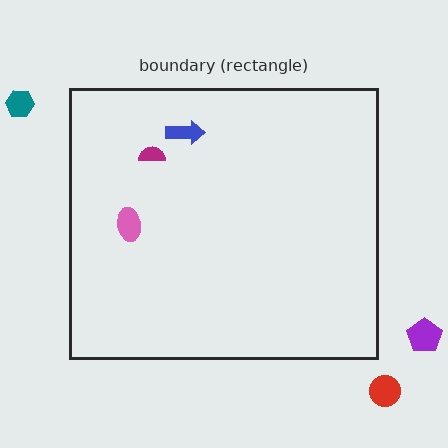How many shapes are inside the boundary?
3 inside, 3 outside.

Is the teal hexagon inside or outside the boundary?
Outside.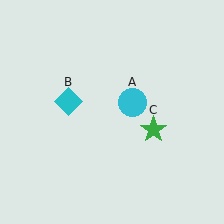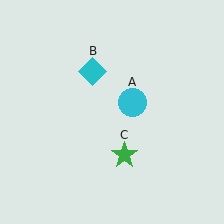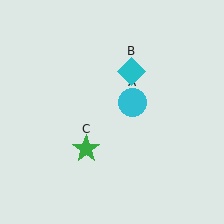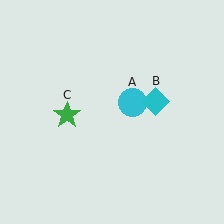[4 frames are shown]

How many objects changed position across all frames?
2 objects changed position: cyan diamond (object B), green star (object C).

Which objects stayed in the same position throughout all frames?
Cyan circle (object A) remained stationary.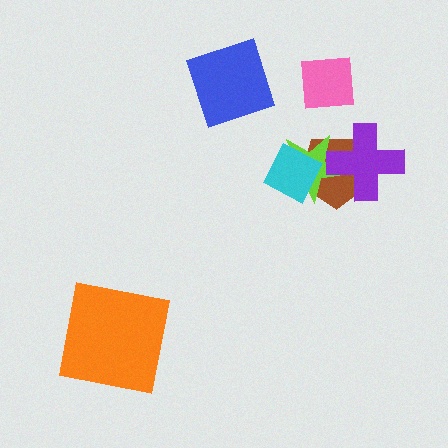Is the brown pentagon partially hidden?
Yes, it is partially covered by another shape.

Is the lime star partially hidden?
Yes, it is partially covered by another shape.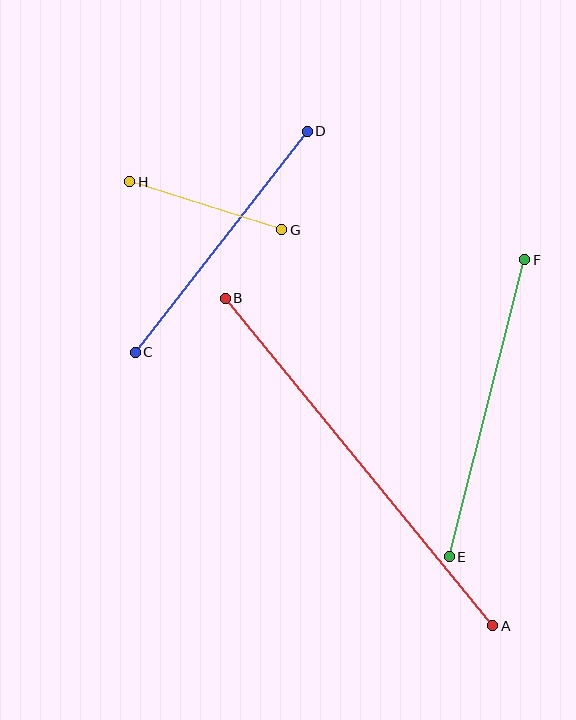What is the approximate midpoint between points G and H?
The midpoint is at approximately (206, 206) pixels.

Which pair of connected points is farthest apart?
Points A and B are farthest apart.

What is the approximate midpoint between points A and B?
The midpoint is at approximately (359, 462) pixels.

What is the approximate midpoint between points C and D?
The midpoint is at approximately (221, 242) pixels.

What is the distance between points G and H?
The distance is approximately 159 pixels.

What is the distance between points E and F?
The distance is approximately 307 pixels.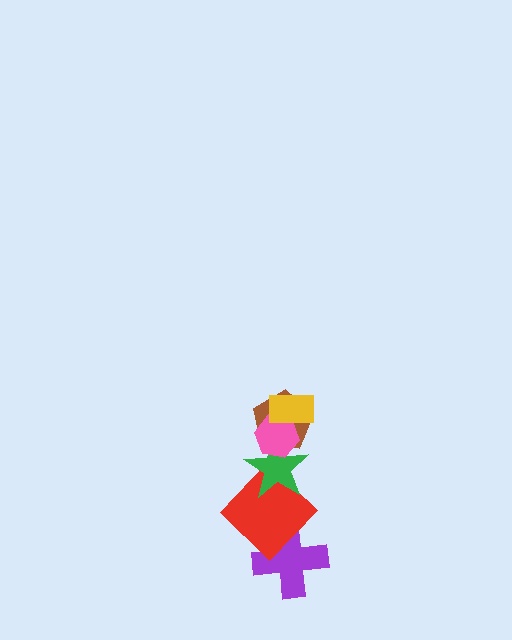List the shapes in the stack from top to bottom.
From top to bottom: the yellow rectangle, the pink hexagon, the brown pentagon, the green star, the red diamond, the purple cross.